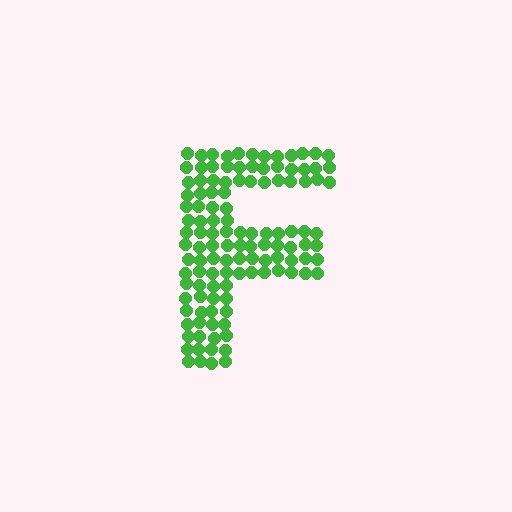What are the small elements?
The small elements are circles.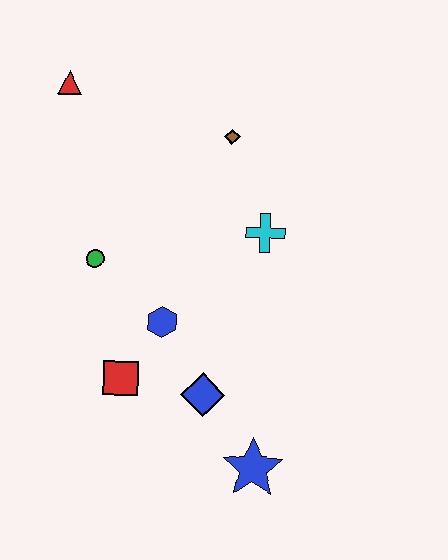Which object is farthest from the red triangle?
The blue star is farthest from the red triangle.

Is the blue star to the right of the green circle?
Yes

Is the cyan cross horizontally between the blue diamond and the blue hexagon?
No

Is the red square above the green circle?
No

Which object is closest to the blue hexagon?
The red square is closest to the blue hexagon.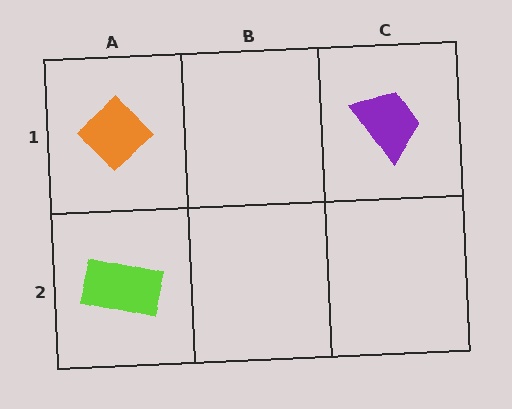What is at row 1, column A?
An orange diamond.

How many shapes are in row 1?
2 shapes.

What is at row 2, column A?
A lime rectangle.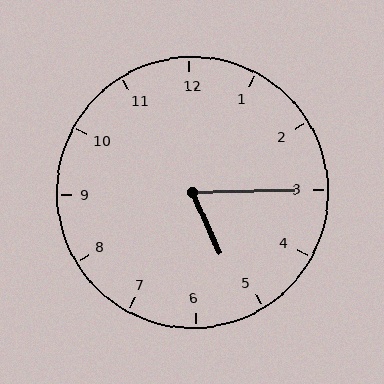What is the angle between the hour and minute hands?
Approximately 68 degrees.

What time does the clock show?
5:15.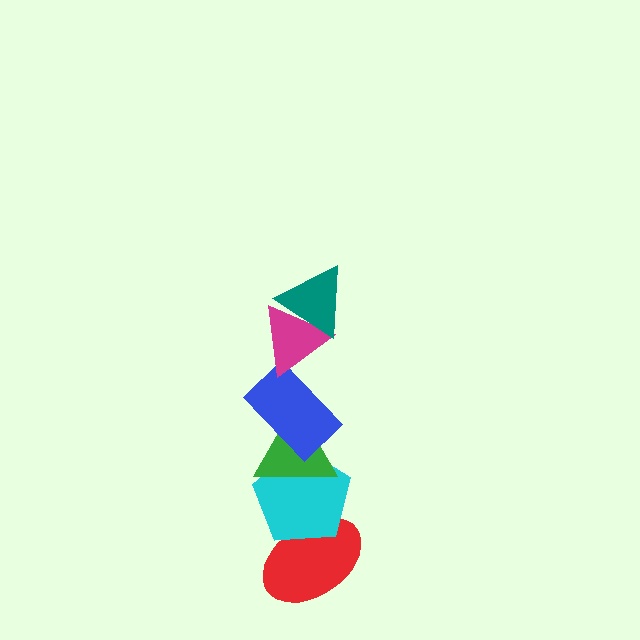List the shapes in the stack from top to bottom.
From top to bottom: the teal triangle, the magenta triangle, the blue rectangle, the green triangle, the cyan pentagon, the red ellipse.